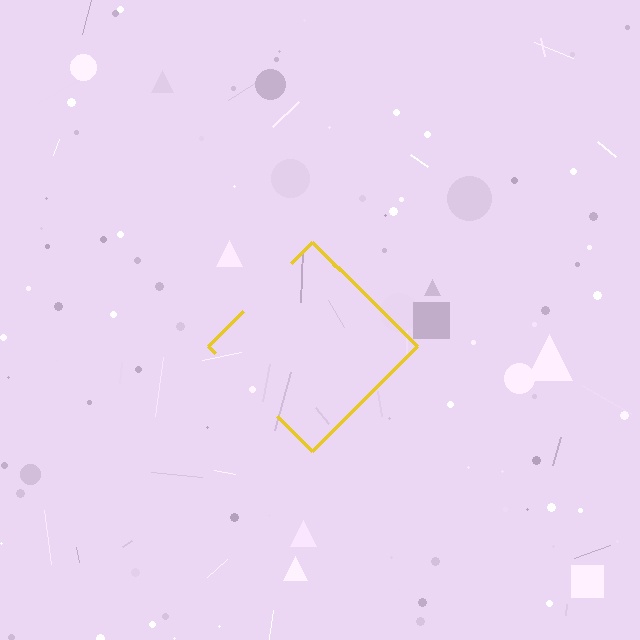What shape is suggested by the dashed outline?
The dashed outline suggests a diamond.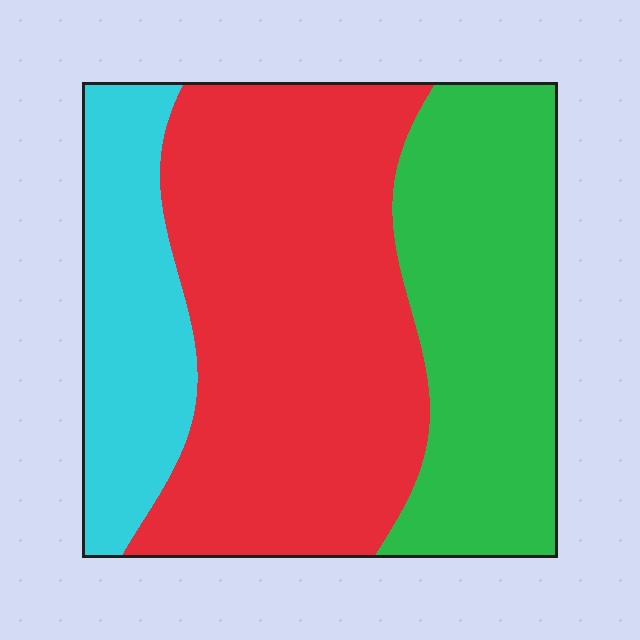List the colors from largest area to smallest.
From largest to smallest: red, green, cyan.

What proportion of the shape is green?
Green takes up between a quarter and a half of the shape.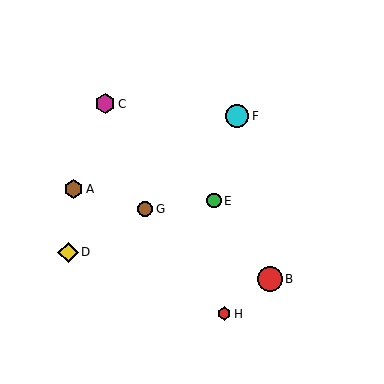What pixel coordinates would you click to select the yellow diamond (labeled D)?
Click at (68, 252) to select the yellow diamond D.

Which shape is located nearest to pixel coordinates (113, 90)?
The magenta hexagon (labeled C) at (105, 104) is nearest to that location.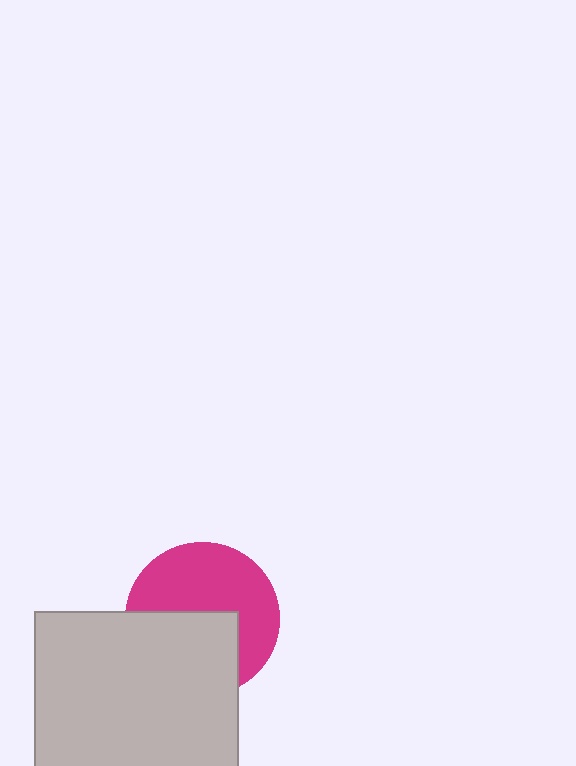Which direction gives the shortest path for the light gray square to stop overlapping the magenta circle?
Moving down gives the shortest separation.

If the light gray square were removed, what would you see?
You would see the complete magenta circle.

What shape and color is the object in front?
The object in front is a light gray square.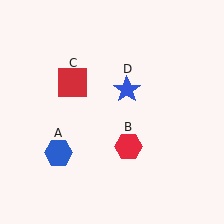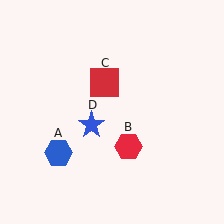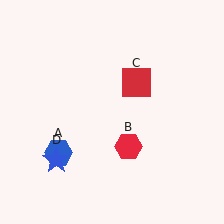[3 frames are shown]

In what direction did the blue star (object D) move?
The blue star (object D) moved down and to the left.